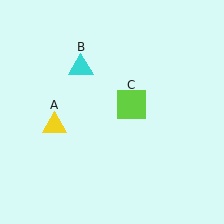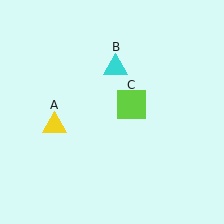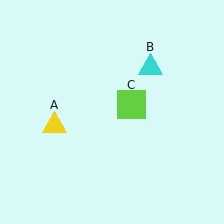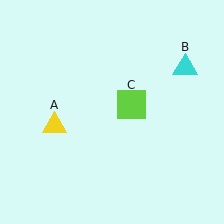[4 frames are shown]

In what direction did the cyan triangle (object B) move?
The cyan triangle (object B) moved right.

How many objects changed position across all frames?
1 object changed position: cyan triangle (object B).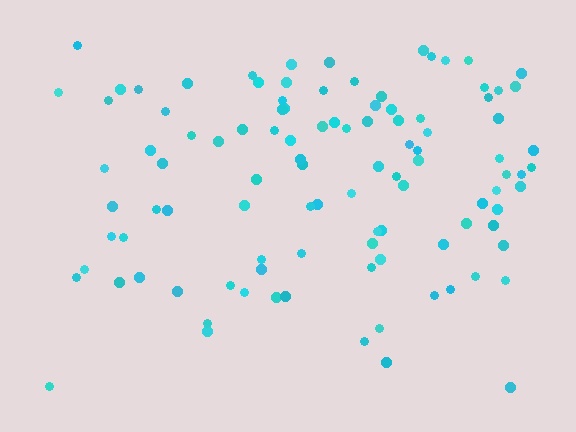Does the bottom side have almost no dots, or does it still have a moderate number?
Still a moderate number, just noticeably fewer than the top.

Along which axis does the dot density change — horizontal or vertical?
Vertical.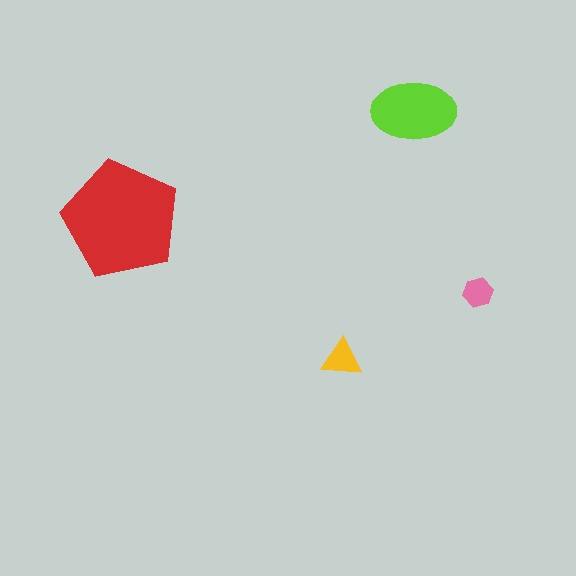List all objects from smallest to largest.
The pink hexagon, the yellow triangle, the lime ellipse, the red pentagon.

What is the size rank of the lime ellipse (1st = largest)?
2nd.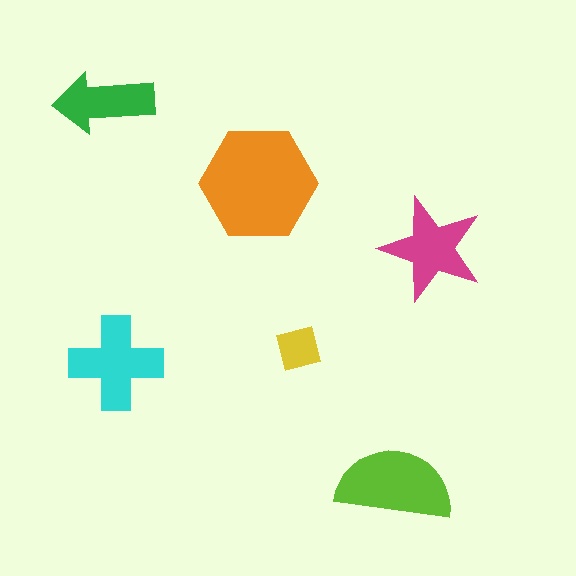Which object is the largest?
The orange hexagon.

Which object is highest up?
The green arrow is topmost.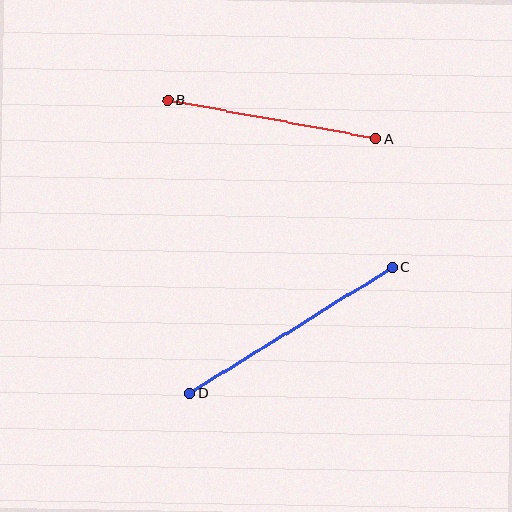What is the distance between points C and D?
The distance is approximately 239 pixels.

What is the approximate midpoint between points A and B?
The midpoint is at approximately (272, 119) pixels.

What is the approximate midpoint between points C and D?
The midpoint is at approximately (291, 330) pixels.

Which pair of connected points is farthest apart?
Points C and D are farthest apart.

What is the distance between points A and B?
The distance is approximately 212 pixels.